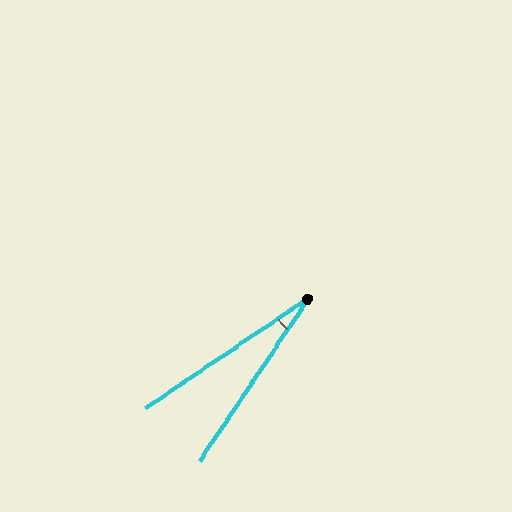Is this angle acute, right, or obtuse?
It is acute.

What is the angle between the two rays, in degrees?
Approximately 22 degrees.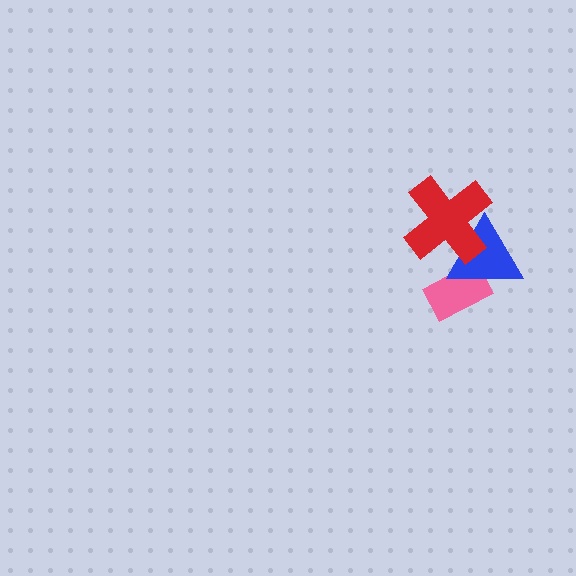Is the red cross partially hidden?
No, no other shape covers it.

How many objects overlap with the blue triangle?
2 objects overlap with the blue triangle.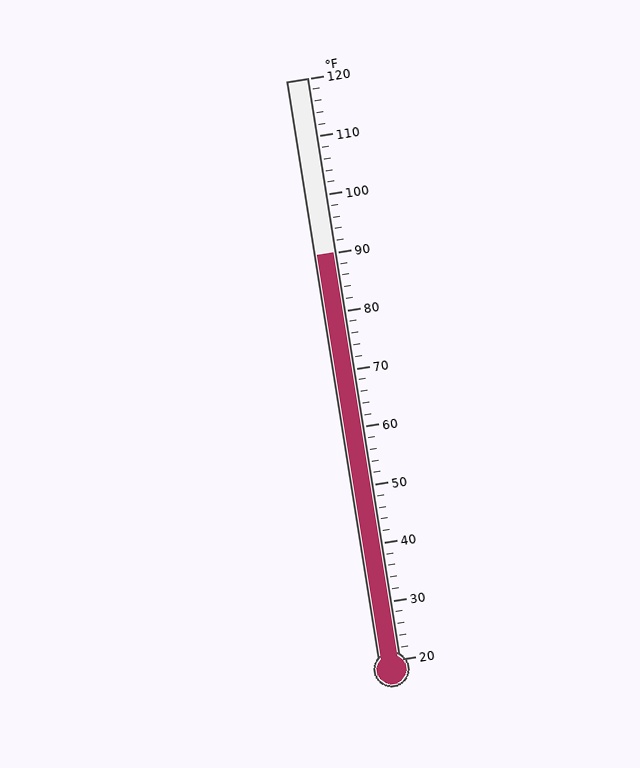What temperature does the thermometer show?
The thermometer shows approximately 90°F.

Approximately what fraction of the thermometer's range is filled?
The thermometer is filled to approximately 70% of its range.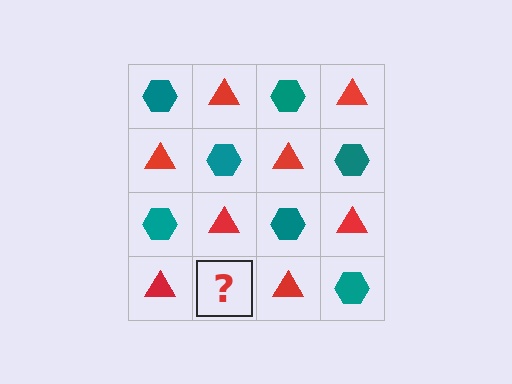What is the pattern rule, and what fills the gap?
The rule is that it alternates teal hexagon and red triangle in a checkerboard pattern. The gap should be filled with a teal hexagon.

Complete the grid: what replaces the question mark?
The question mark should be replaced with a teal hexagon.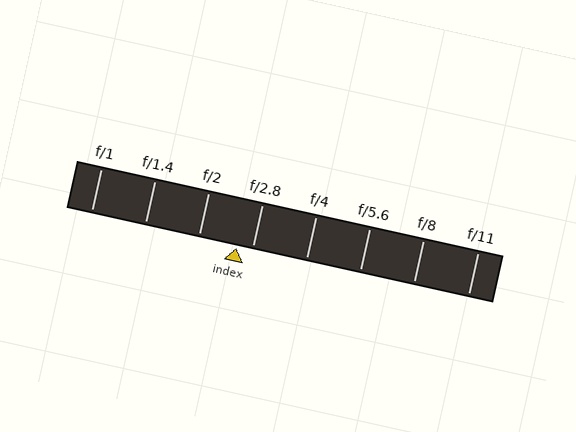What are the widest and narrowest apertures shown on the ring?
The widest aperture shown is f/1 and the narrowest is f/11.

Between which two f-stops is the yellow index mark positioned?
The index mark is between f/2 and f/2.8.